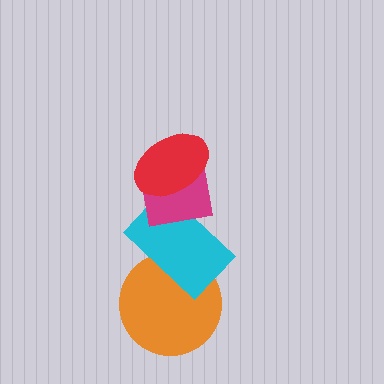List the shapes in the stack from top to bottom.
From top to bottom: the red ellipse, the magenta square, the cyan rectangle, the orange circle.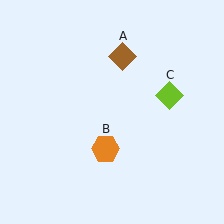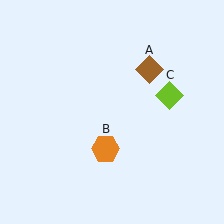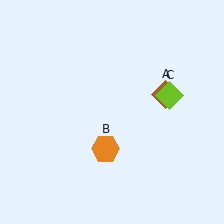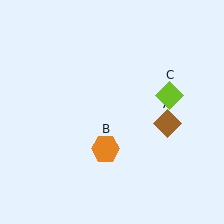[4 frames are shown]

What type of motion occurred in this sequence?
The brown diamond (object A) rotated clockwise around the center of the scene.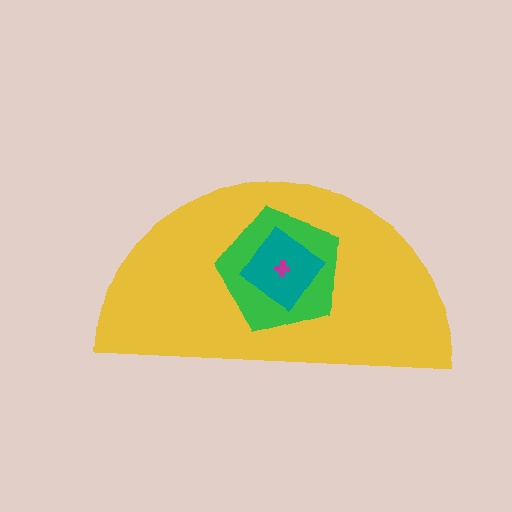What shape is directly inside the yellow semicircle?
The green pentagon.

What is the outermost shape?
The yellow semicircle.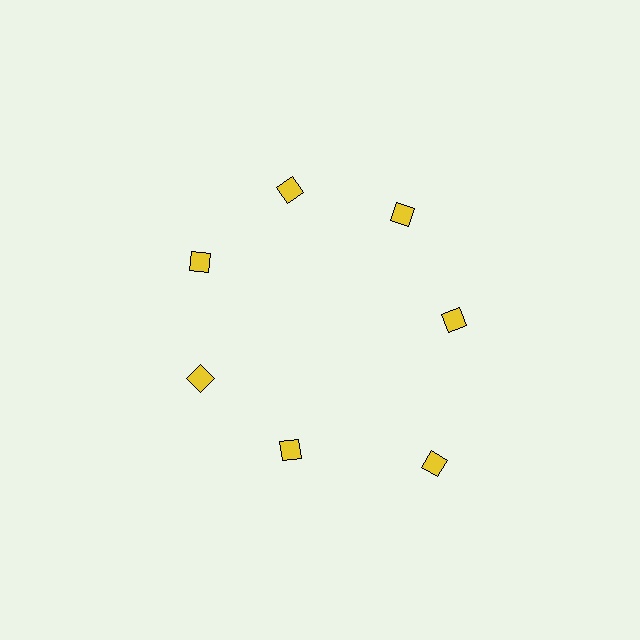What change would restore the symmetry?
The symmetry would be restored by moving it inward, back onto the ring so that all 7 diamonds sit at equal angles and equal distance from the center.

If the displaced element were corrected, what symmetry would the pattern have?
It would have 7-fold rotational symmetry — the pattern would map onto itself every 51 degrees.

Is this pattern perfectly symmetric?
No. The 7 yellow diamonds are arranged in a ring, but one element near the 5 o'clock position is pushed outward from the center, breaking the 7-fold rotational symmetry.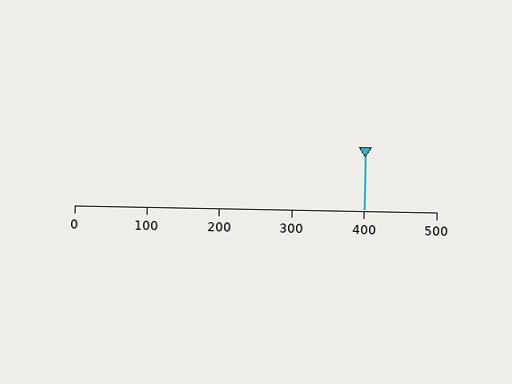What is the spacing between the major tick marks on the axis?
The major ticks are spaced 100 apart.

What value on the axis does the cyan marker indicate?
The marker indicates approximately 400.